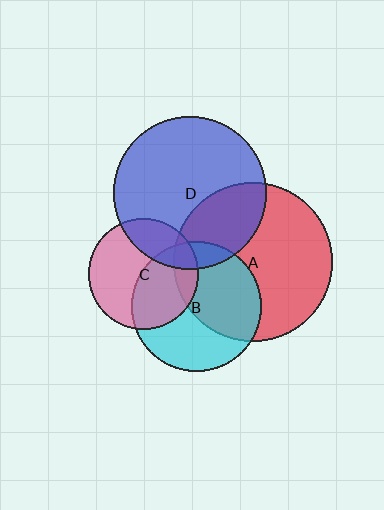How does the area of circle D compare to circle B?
Approximately 1.4 times.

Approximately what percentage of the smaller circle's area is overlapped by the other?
Approximately 30%.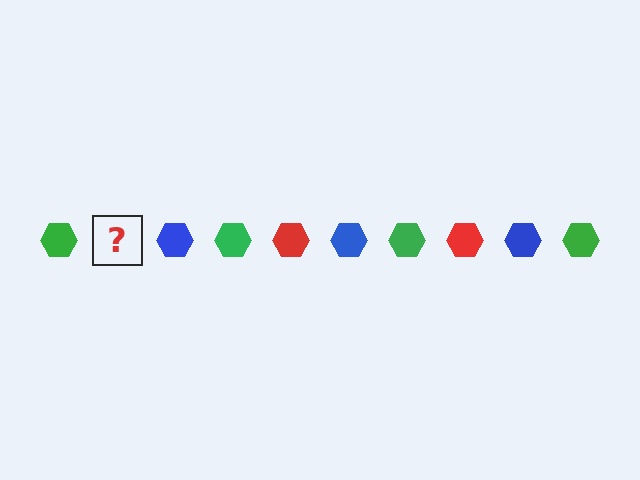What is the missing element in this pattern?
The missing element is a red hexagon.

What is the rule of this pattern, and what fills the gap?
The rule is that the pattern cycles through green, red, blue hexagons. The gap should be filled with a red hexagon.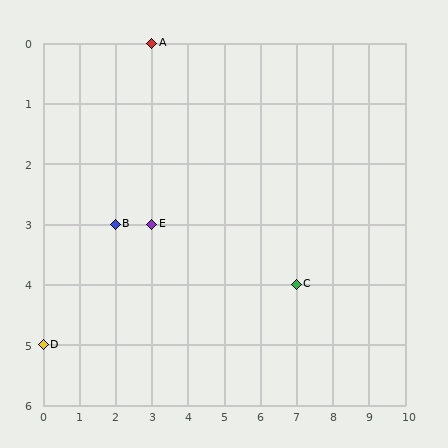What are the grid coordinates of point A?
Point A is at grid coordinates (3, 0).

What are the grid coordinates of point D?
Point D is at grid coordinates (0, 5).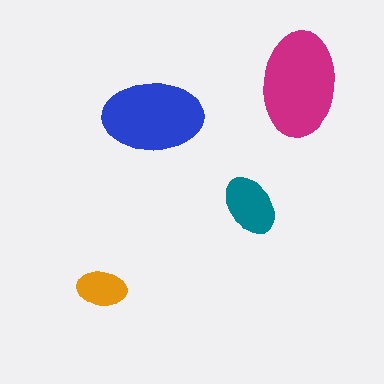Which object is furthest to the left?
The orange ellipse is leftmost.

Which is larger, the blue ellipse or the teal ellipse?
The blue one.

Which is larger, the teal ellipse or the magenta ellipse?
The magenta one.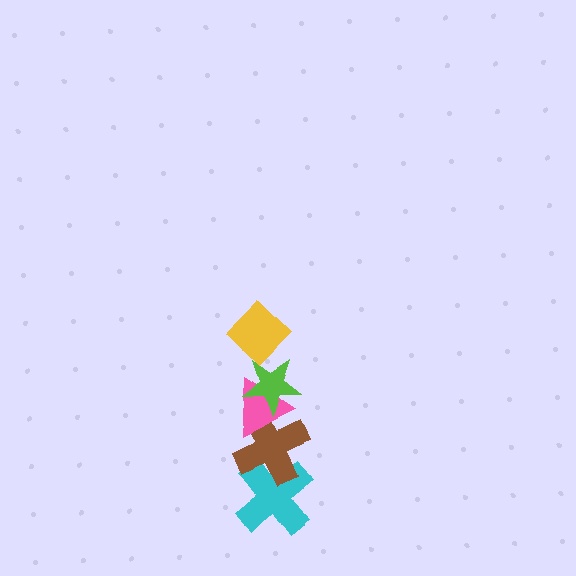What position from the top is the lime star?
The lime star is 2nd from the top.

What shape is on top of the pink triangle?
The lime star is on top of the pink triangle.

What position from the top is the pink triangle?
The pink triangle is 3rd from the top.